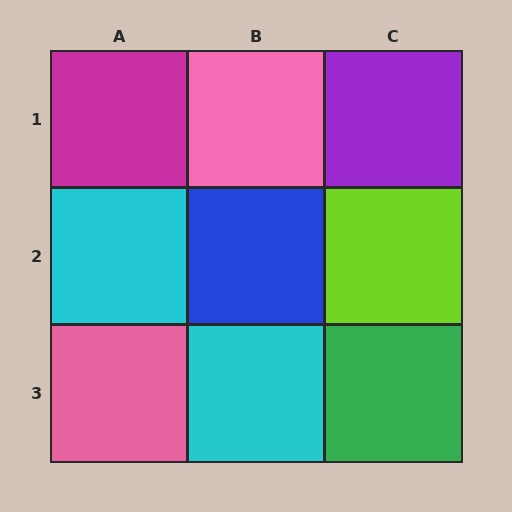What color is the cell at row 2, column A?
Cyan.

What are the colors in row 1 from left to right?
Magenta, pink, purple.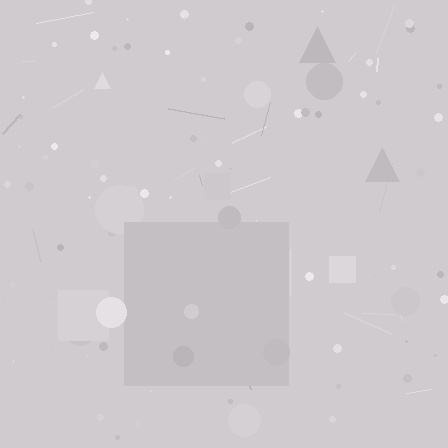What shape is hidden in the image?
A square is hidden in the image.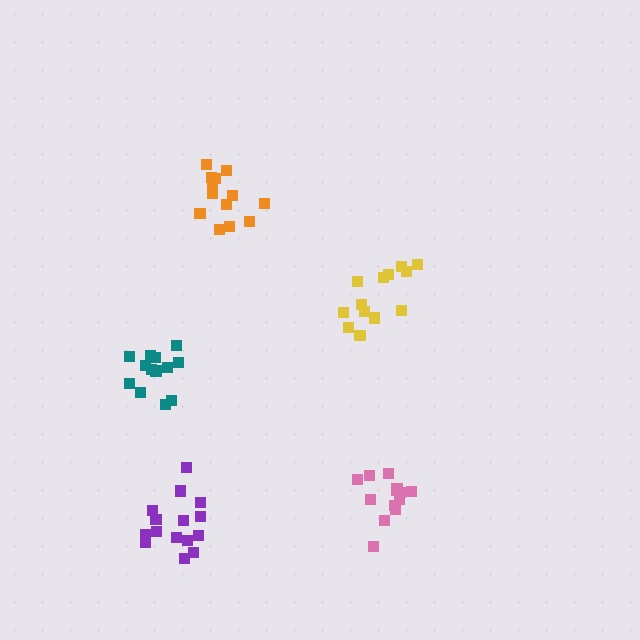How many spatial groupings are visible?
There are 5 spatial groupings.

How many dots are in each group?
Group 1: 13 dots, Group 2: 13 dots, Group 3: 13 dots, Group 4: 13 dots, Group 5: 15 dots (67 total).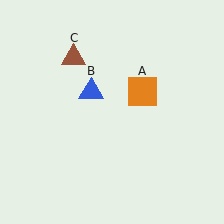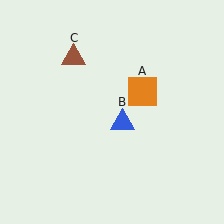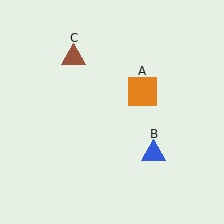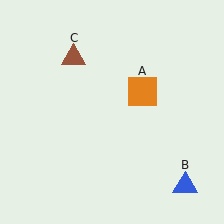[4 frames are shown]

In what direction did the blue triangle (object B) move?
The blue triangle (object B) moved down and to the right.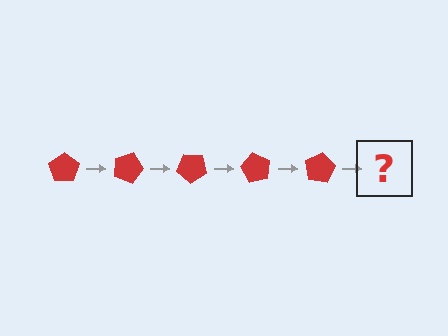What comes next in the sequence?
The next element should be a red pentagon rotated 100 degrees.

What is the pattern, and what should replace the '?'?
The pattern is that the pentagon rotates 20 degrees each step. The '?' should be a red pentagon rotated 100 degrees.